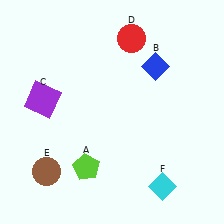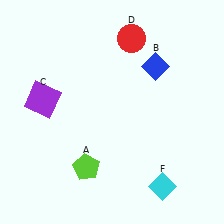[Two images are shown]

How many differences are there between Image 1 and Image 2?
There is 1 difference between the two images.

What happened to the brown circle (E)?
The brown circle (E) was removed in Image 2. It was in the bottom-left area of Image 1.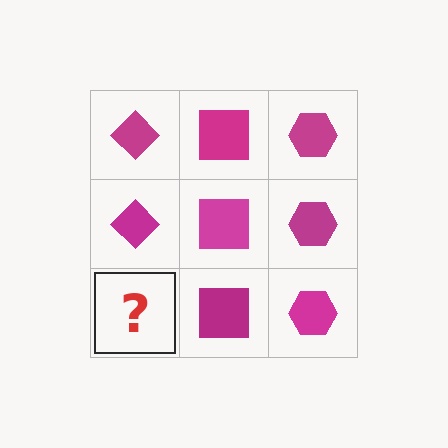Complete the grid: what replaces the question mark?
The question mark should be replaced with a magenta diamond.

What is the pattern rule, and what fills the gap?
The rule is that each column has a consistent shape. The gap should be filled with a magenta diamond.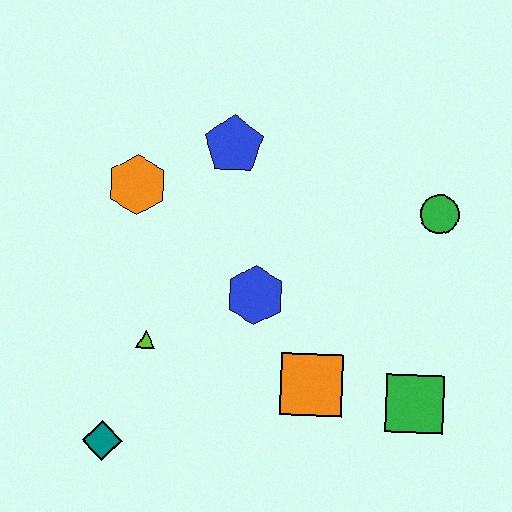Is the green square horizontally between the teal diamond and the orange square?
No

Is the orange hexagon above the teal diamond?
Yes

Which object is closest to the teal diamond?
The lime triangle is closest to the teal diamond.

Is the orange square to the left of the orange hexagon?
No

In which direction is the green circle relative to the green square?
The green circle is above the green square.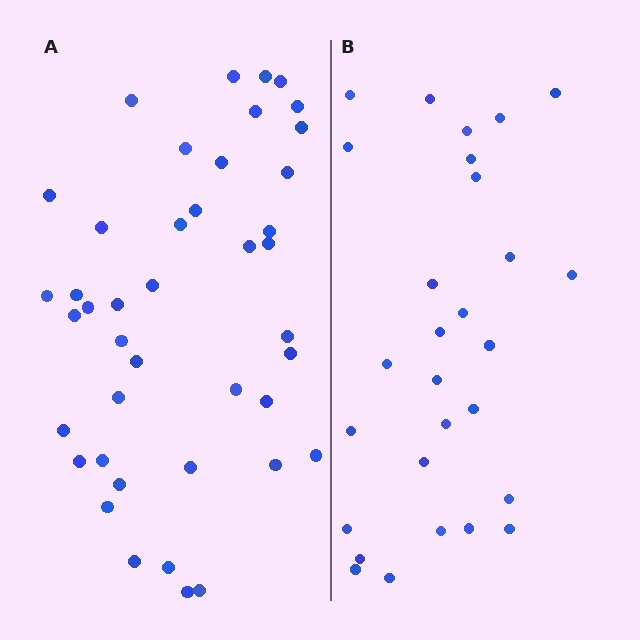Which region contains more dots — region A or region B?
Region A (the left region) has more dots.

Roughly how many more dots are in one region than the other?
Region A has approximately 15 more dots than region B.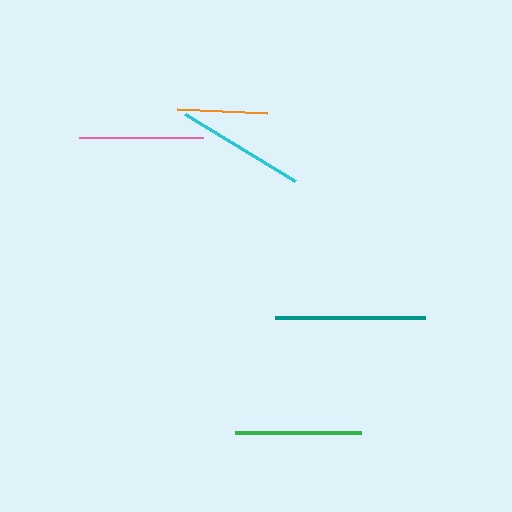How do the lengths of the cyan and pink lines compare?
The cyan and pink lines are approximately the same length.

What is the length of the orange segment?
The orange segment is approximately 90 pixels long.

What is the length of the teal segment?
The teal segment is approximately 151 pixels long.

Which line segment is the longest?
The teal line is the longest at approximately 151 pixels.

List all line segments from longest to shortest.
From longest to shortest: teal, cyan, green, pink, orange.